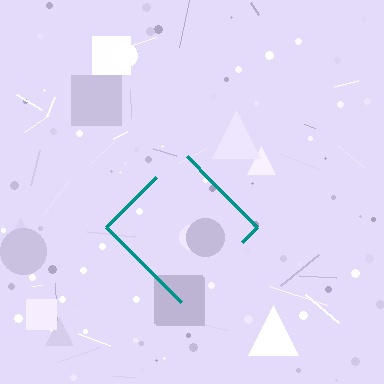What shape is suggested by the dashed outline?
The dashed outline suggests a diamond.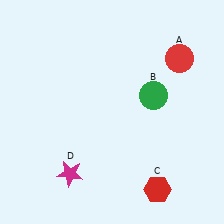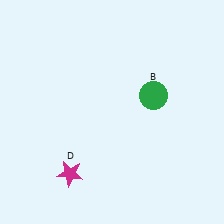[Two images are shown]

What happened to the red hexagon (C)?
The red hexagon (C) was removed in Image 2. It was in the bottom-right area of Image 1.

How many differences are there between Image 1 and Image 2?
There are 2 differences between the two images.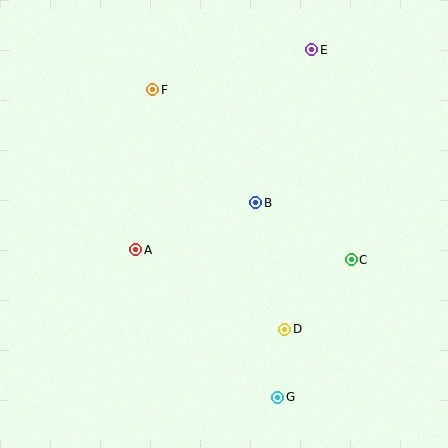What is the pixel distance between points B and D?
The distance between B and D is 130 pixels.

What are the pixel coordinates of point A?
Point A is at (136, 250).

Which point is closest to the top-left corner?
Point F is closest to the top-left corner.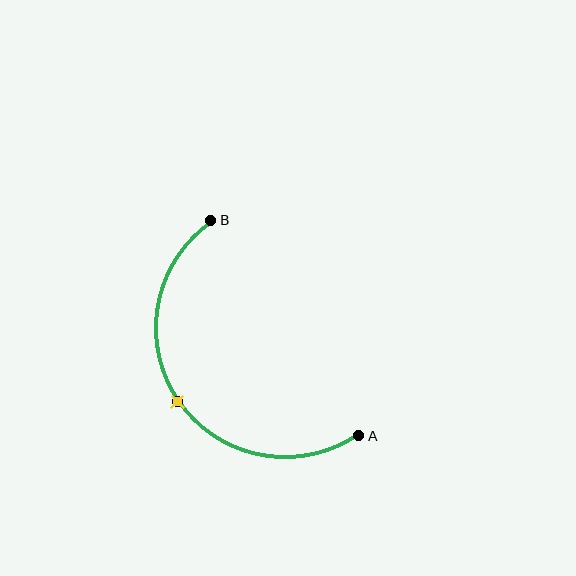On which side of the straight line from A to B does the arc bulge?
The arc bulges below and to the left of the straight line connecting A and B.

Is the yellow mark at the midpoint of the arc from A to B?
Yes. The yellow mark lies on the arc at equal arc-length from both A and B — it is the arc midpoint.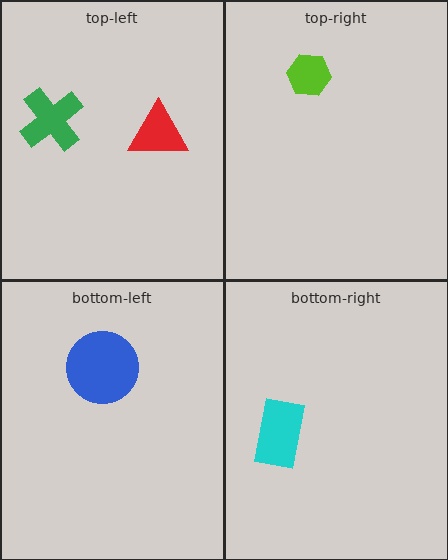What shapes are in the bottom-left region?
The blue circle.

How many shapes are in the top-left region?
2.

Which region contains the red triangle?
The top-left region.